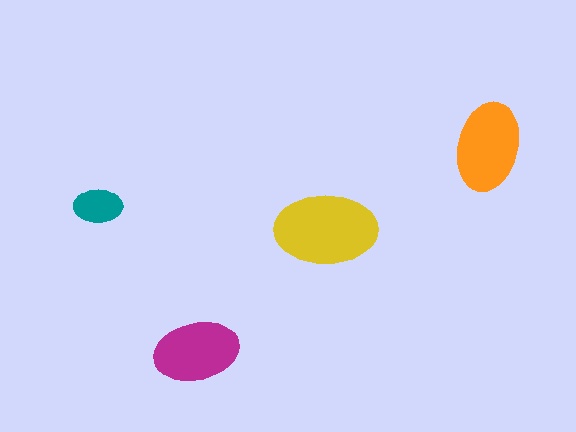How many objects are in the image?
There are 4 objects in the image.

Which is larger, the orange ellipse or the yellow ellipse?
The yellow one.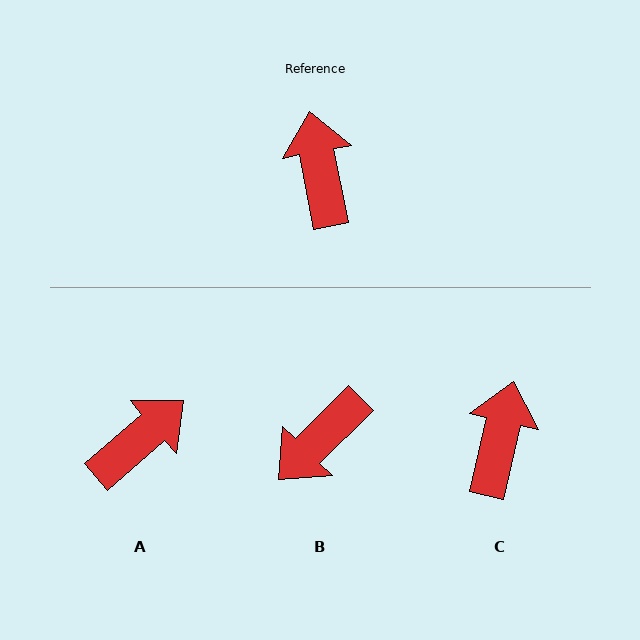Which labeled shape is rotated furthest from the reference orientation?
B, about 124 degrees away.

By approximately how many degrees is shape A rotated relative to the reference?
Approximately 60 degrees clockwise.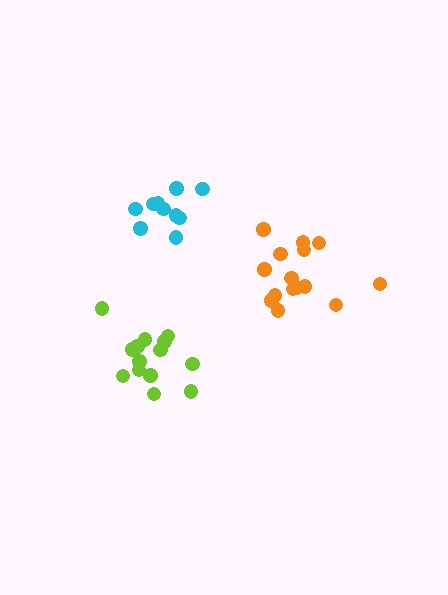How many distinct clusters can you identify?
There are 3 distinct clusters.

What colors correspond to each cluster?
The clusters are colored: cyan, lime, orange.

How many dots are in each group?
Group 1: 10 dots, Group 2: 14 dots, Group 3: 15 dots (39 total).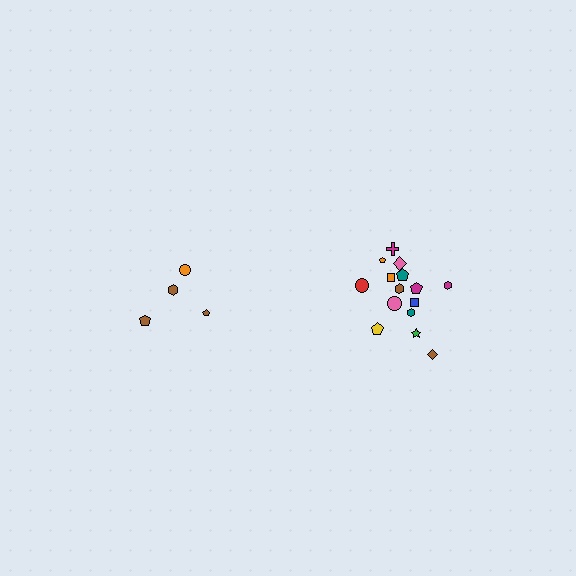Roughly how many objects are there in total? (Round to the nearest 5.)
Roughly 20 objects in total.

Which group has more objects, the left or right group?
The right group.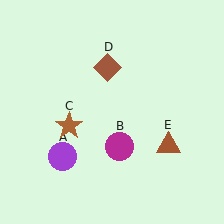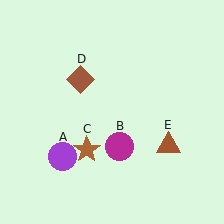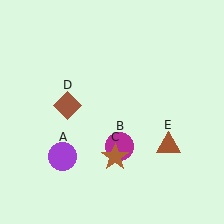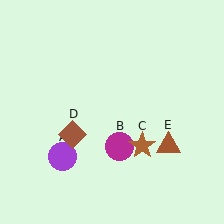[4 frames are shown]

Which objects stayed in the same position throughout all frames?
Purple circle (object A) and magenta circle (object B) and brown triangle (object E) remained stationary.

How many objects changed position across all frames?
2 objects changed position: brown star (object C), brown diamond (object D).